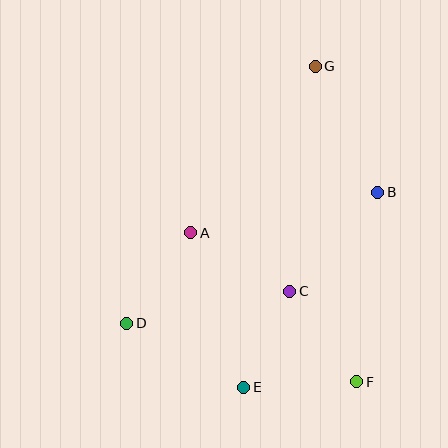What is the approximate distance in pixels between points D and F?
The distance between D and F is approximately 237 pixels.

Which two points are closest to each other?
Points C and E are closest to each other.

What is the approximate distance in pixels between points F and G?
The distance between F and G is approximately 318 pixels.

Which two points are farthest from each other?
Points E and G are farthest from each other.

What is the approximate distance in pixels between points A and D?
The distance between A and D is approximately 111 pixels.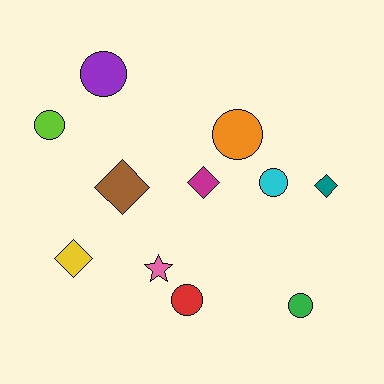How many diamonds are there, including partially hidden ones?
There are 4 diamonds.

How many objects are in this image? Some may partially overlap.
There are 11 objects.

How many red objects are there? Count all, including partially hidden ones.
There is 1 red object.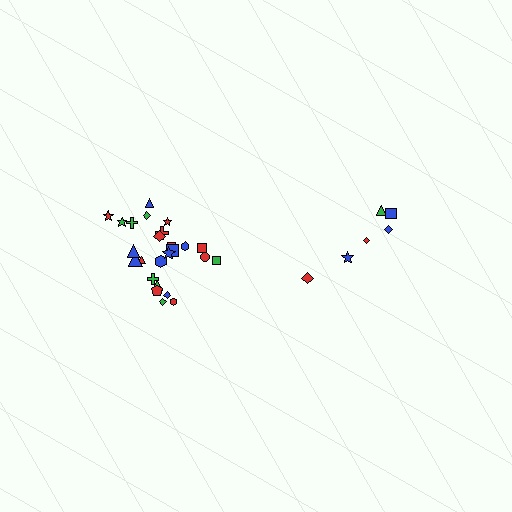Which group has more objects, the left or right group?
The left group.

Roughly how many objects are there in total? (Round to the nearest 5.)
Roughly 30 objects in total.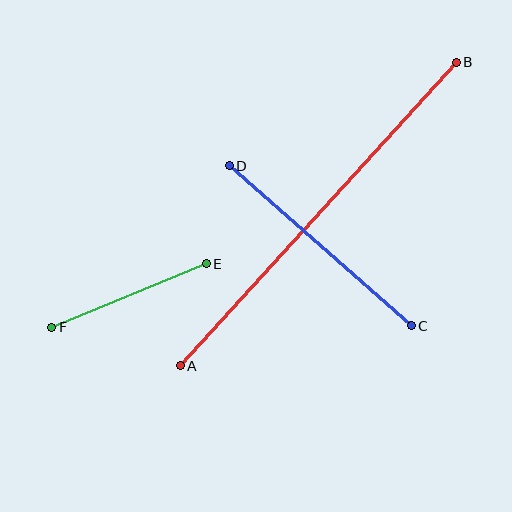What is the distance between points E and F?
The distance is approximately 167 pixels.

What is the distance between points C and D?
The distance is approximately 242 pixels.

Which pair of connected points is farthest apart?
Points A and B are farthest apart.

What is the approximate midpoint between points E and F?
The midpoint is at approximately (129, 295) pixels.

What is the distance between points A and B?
The distance is approximately 410 pixels.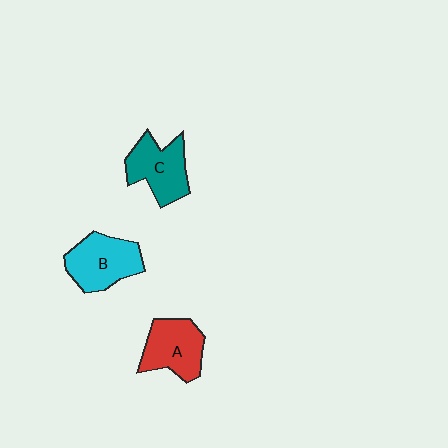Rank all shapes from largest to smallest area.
From largest to smallest: B (cyan), C (teal), A (red).